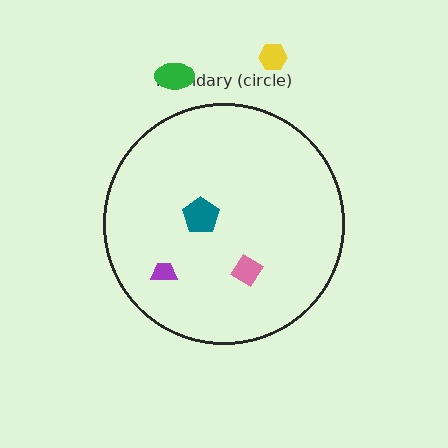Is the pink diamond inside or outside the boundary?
Inside.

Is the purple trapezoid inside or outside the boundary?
Inside.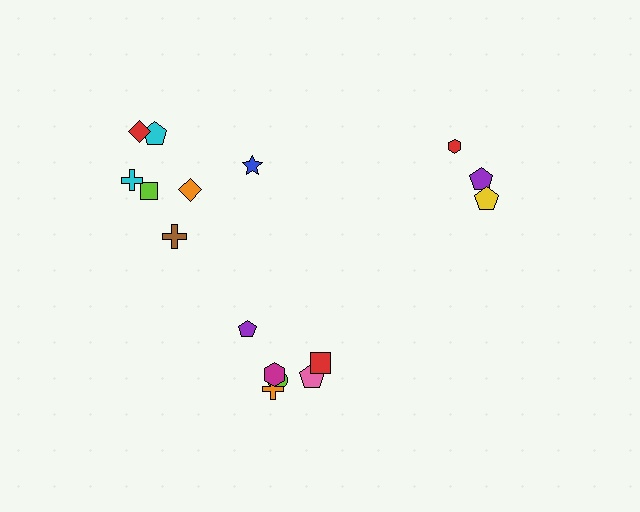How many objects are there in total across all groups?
There are 16 objects.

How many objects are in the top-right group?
There are 3 objects.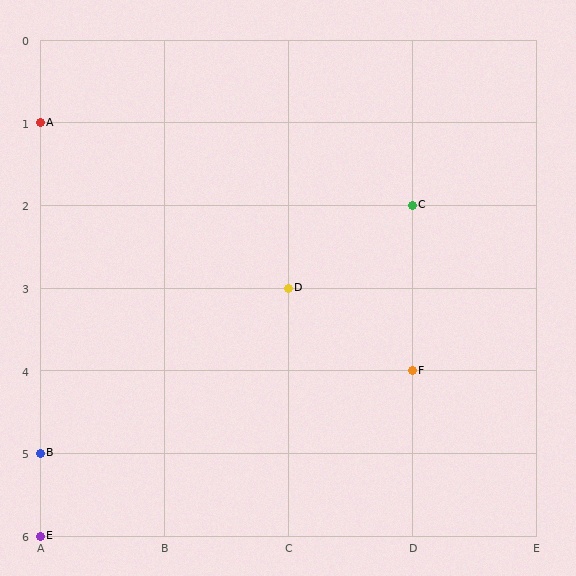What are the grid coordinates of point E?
Point E is at grid coordinates (A, 6).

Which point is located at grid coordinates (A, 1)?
Point A is at (A, 1).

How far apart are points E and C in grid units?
Points E and C are 3 columns and 4 rows apart (about 5.0 grid units diagonally).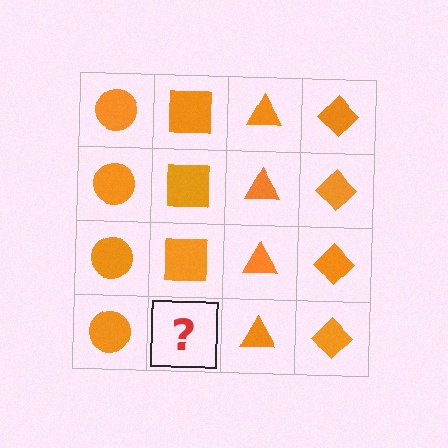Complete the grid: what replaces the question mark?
The question mark should be replaced with an orange square.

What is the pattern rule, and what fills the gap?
The rule is that each column has a consistent shape. The gap should be filled with an orange square.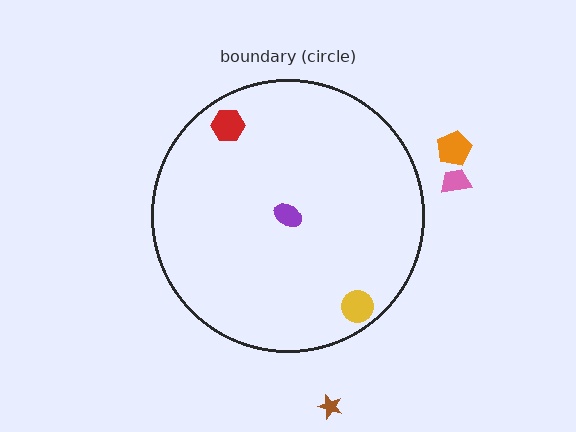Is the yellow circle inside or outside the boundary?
Inside.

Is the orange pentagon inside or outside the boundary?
Outside.